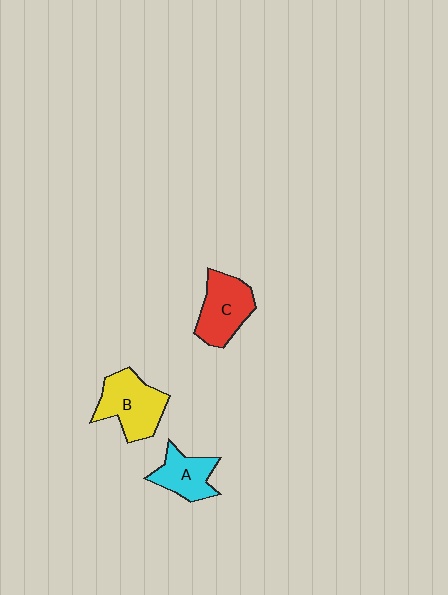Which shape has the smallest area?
Shape A (cyan).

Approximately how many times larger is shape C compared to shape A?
Approximately 1.3 times.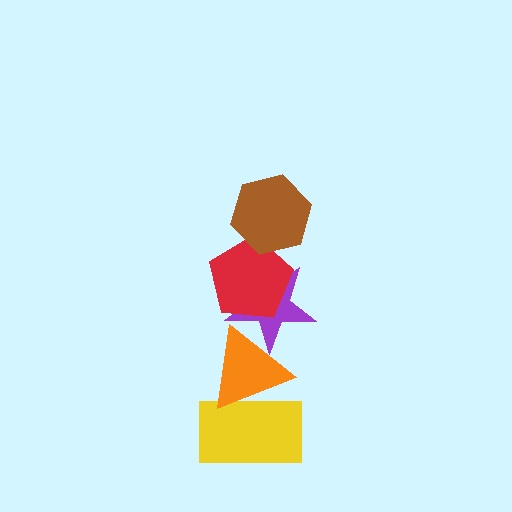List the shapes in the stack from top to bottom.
From top to bottom: the brown hexagon, the red pentagon, the purple star, the orange triangle, the yellow rectangle.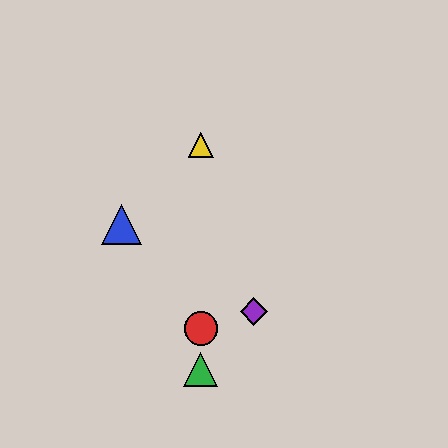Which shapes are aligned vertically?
The red circle, the green triangle, the yellow triangle are aligned vertically.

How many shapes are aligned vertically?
3 shapes (the red circle, the green triangle, the yellow triangle) are aligned vertically.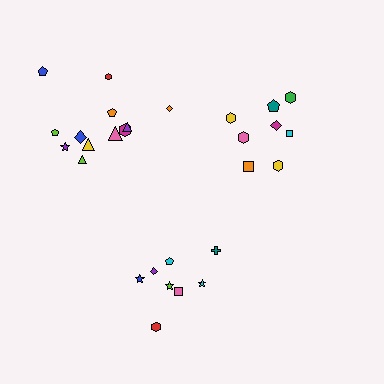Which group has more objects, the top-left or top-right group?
The top-left group.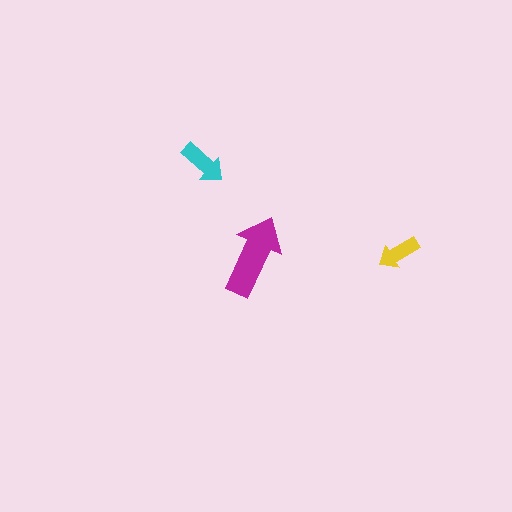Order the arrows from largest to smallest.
the magenta one, the cyan one, the yellow one.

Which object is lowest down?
The magenta arrow is bottommost.